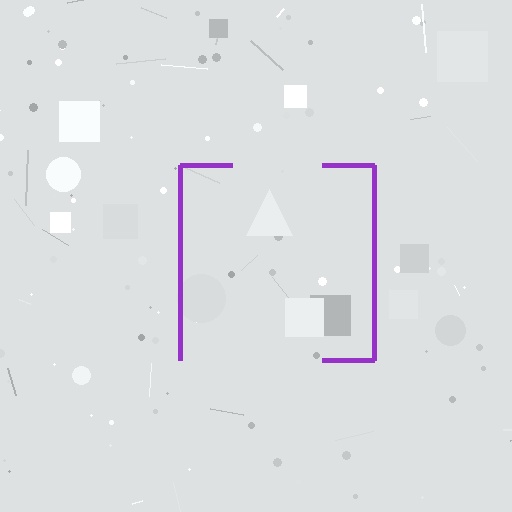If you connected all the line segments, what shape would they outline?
They would outline a square.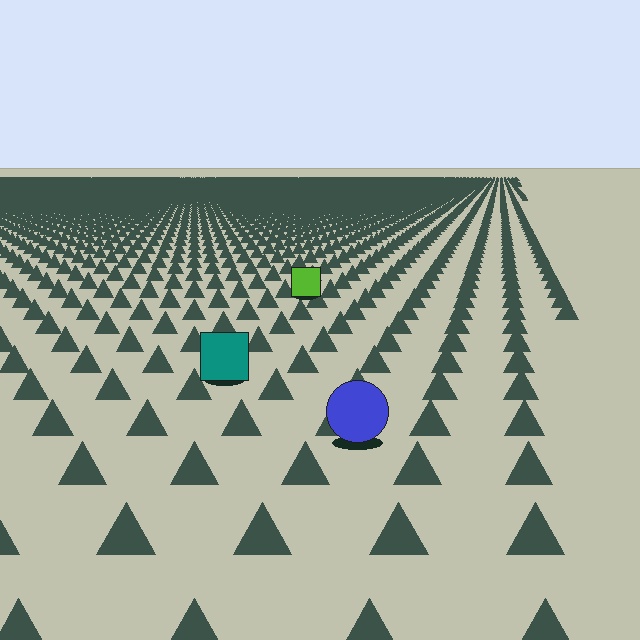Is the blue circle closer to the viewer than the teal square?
Yes. The blue circle is closer — you can tell from the texture gradient: the ground texture is coarser near it.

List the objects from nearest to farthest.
From nearest to farthest: the blue circle, the teal square, the lime square.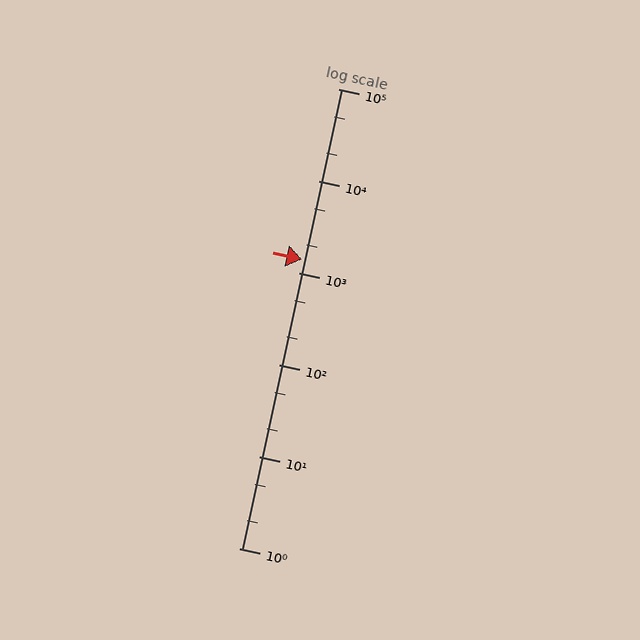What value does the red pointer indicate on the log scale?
The pointer indicates approximately 1400.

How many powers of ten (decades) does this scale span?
The scale spans 5 decades, from 1 to 100000.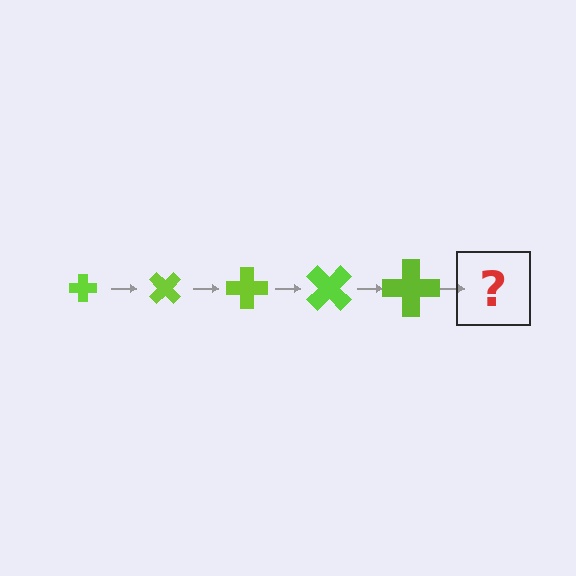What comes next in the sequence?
The next element should be a cross, larger than the previous one and rotated 225 degrees from the start.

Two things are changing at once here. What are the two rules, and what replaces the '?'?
The two rules are that the cross grows larger each step and it rotates 45 degrees each step. The '?' should be a cross, larger than the previous one and rotated 225 degrees from the start.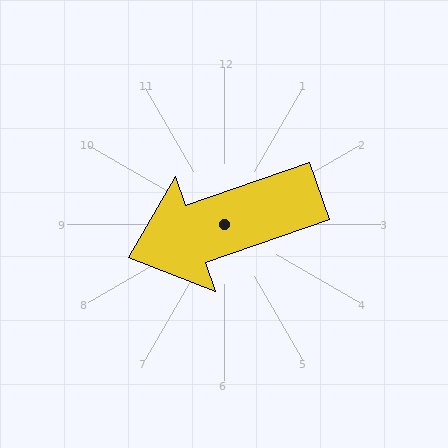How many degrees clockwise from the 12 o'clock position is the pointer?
Approximately 251 degrees.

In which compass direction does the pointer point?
West.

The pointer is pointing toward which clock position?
Roughly 8 o'clock.